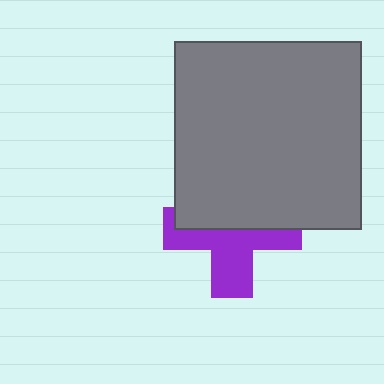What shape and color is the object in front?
The object in front is a gray square.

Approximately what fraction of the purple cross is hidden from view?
Roughly 49% of the purple cross is hidden behind the gray square.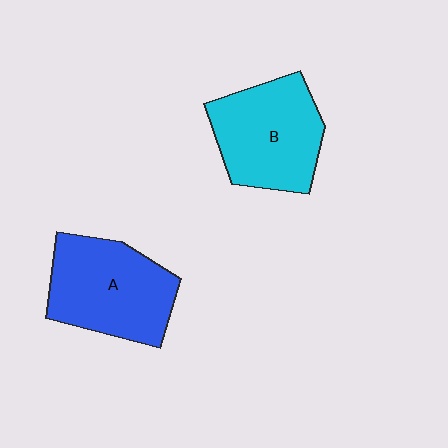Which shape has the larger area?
Shape A (blue).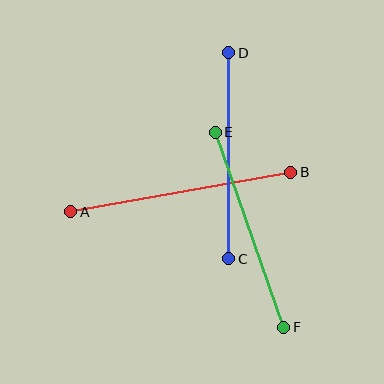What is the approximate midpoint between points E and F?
The midpoint is at approximately (250, 230) pixels.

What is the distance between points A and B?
The distance is approximately 224 pixels.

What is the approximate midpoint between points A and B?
The midpoint is at approximately (181, 192) pixels.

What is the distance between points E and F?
The distance is approximately 207 pixels.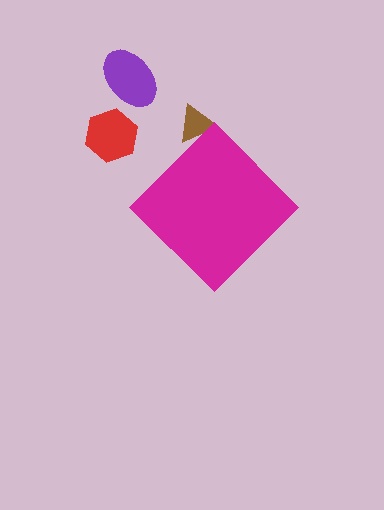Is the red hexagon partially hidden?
No, the red hexagon is fully visible.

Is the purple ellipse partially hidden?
No, the purple ellipse is fully visible.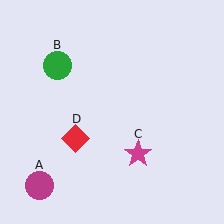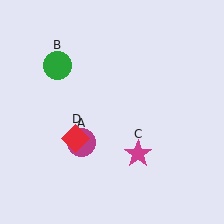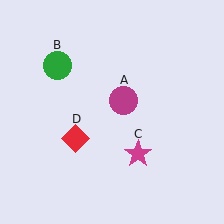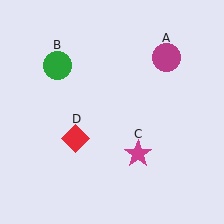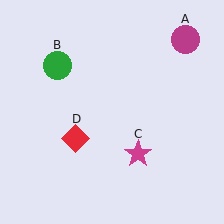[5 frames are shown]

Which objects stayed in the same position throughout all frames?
Green circle (object B) and magenta star (object C) and red diamond (object D) remained stationary.